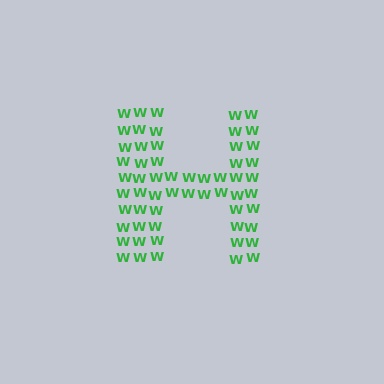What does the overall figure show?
The overall figure shows the letter H.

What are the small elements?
The small elements are letter W's.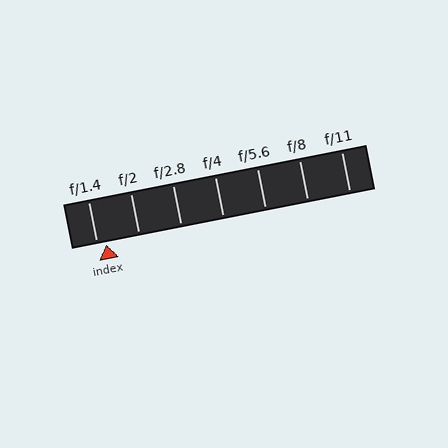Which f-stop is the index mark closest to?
The index mark is closest to f/1.4.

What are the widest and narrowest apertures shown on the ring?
The widest aperture shown is f/1.4 and the narrowest is f/11.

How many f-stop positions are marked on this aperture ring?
There are 7 f-stop positions marked.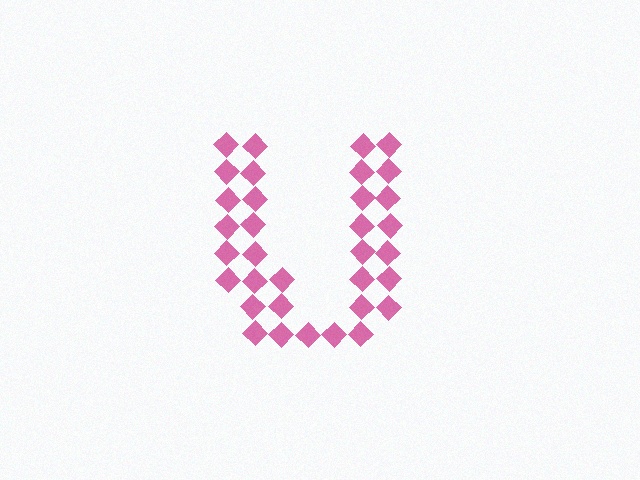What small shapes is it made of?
It is made of small diamonds.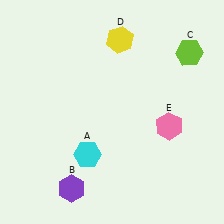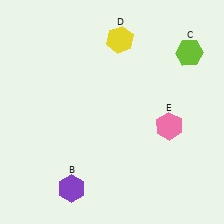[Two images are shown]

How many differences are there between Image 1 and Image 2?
There is 1 difference between the two images.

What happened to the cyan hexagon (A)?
The cyan hexagon (A) was removed in Image 2. It was in the bottom-left area of Image 1.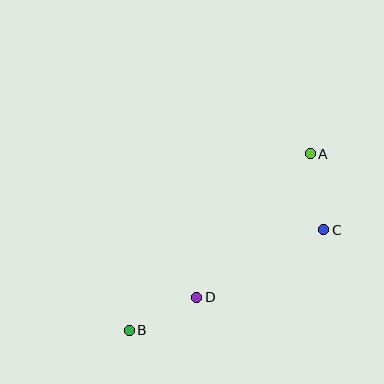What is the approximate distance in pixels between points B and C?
The distance between B and C is approximately 219 pixels.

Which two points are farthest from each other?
Points A and B are farthest from each other.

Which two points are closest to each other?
Points B and D are closest to each other.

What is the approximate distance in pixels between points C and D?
The distance between C and D is approximately 144 pixels.